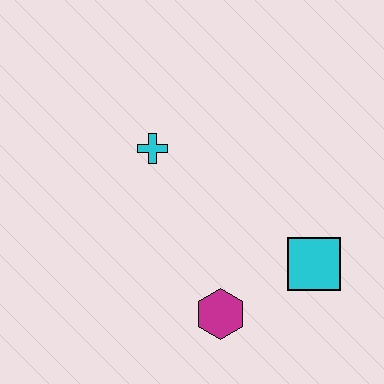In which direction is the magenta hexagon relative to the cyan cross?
The magenta hexagon is below the cyan cross.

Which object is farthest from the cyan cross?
The cyan square is farthest from the cyan cross.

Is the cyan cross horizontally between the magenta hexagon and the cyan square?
No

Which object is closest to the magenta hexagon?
The cyan square is closest to the magenta hexagon.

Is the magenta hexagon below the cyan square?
Yes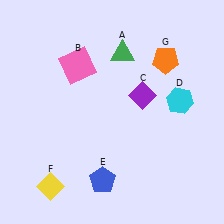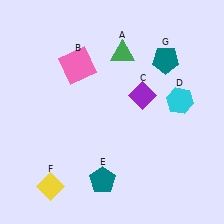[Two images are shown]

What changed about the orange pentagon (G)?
In Image 1, G is orange. In Image 2, it changed to teal.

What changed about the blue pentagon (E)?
In Image 1, E is blue. In Image 2, it changed to teal.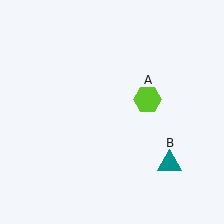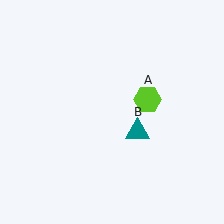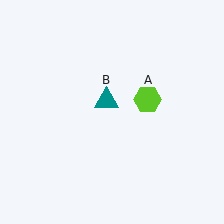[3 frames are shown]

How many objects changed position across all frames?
1 object changed position: teal triangle (object B).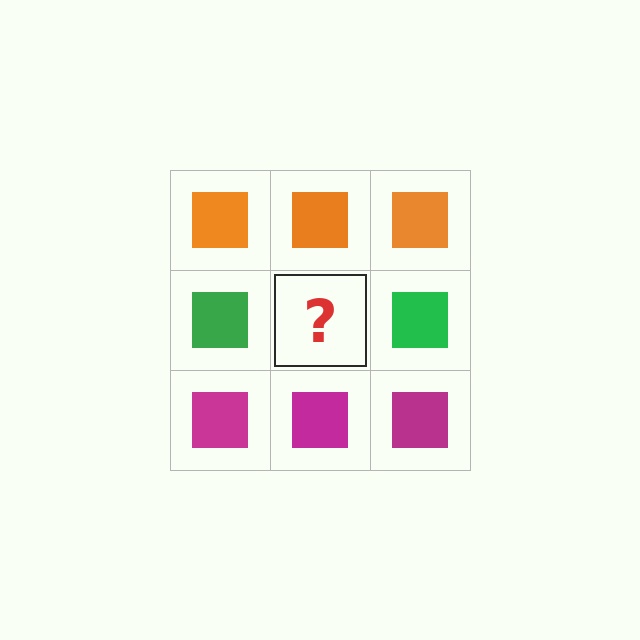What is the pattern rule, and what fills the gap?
The rule is that each row has a consistent color. The gap should be filled with a green square.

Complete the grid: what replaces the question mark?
The question mark should be replaced with a green square.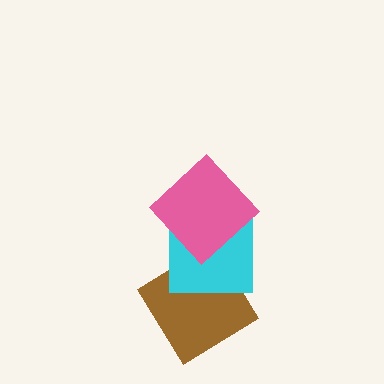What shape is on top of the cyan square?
The pink diamond is on top of the cyan square.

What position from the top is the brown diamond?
The brown diamond is 3rd from the top.